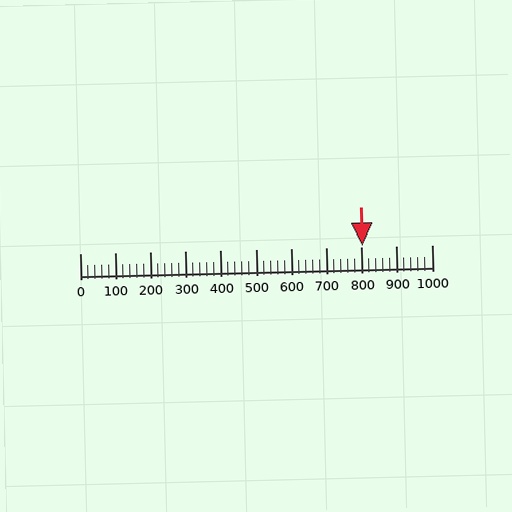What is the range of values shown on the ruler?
The ruler shows values from 0 to 1000.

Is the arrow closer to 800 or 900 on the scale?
The arrow is closer to 800.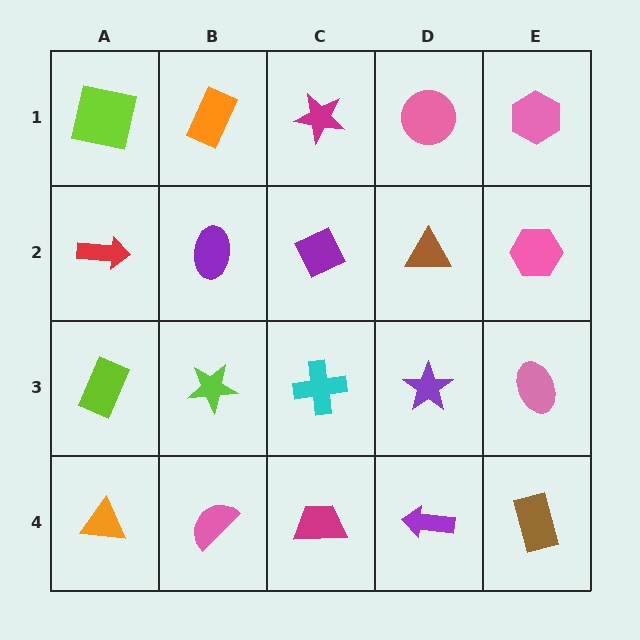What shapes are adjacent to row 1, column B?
A purple ellipse (row 2, column B), a lime square (row 1, column A), a magenta star (row 1, column C).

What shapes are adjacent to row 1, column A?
A red arrow (row 2, column A), an orange rectangle (row 1, column B).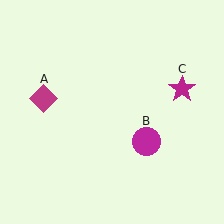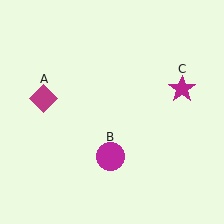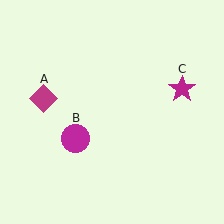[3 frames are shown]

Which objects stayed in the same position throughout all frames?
Magenta diamond (object A) and magenta star (object C) remained stationary.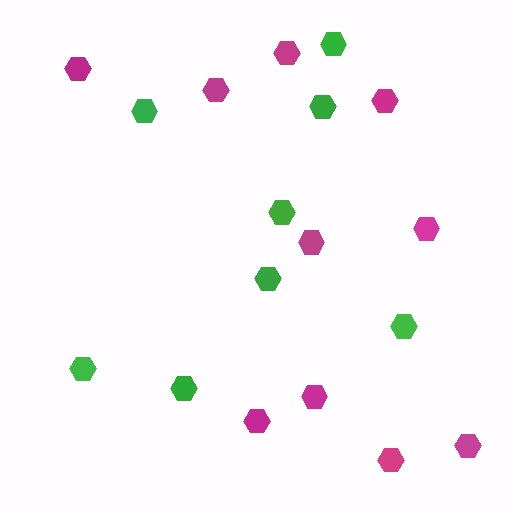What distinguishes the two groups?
There are 2 groups: one group of green hexagons (8) and one group of magenta hexagons (10).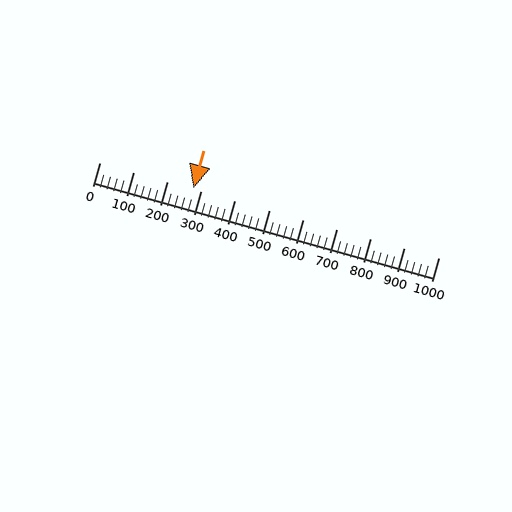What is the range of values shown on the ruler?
The ruler shows values from 0 to 1000.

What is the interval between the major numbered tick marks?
The major tick marks are spaced 100 units apart.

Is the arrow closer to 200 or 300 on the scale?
The arrow is closer to 300.